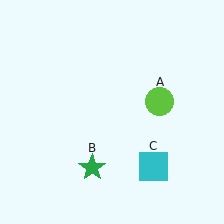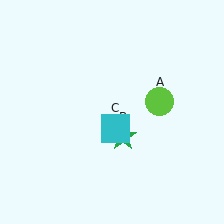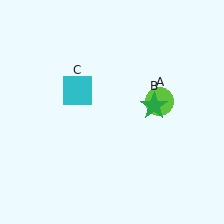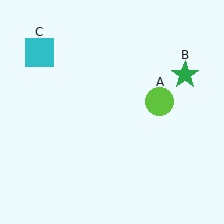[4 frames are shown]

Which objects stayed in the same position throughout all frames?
Lime circle (object A) remained stationary.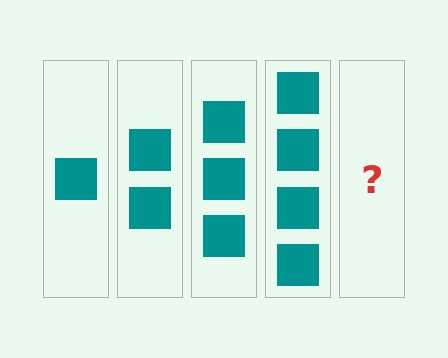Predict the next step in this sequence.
The next step is 5 squares.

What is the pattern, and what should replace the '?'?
The pattern is that each step adds one more square. The '?' should be 5 squares.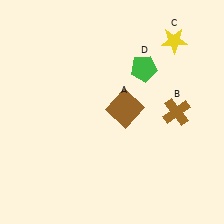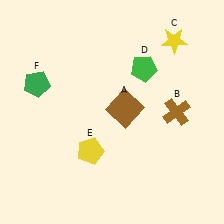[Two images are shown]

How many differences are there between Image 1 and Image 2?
There are 2 differences between the two images.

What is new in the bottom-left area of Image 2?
A yellow pentagon (E) was added in the bottom-left area of Image 2.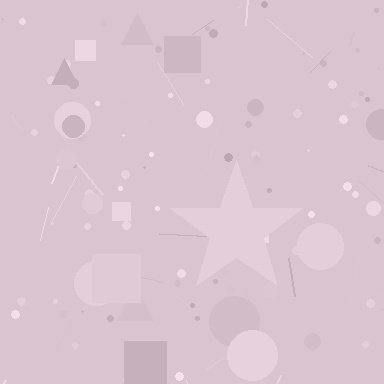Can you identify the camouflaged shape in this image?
The camouflaged shape is a star.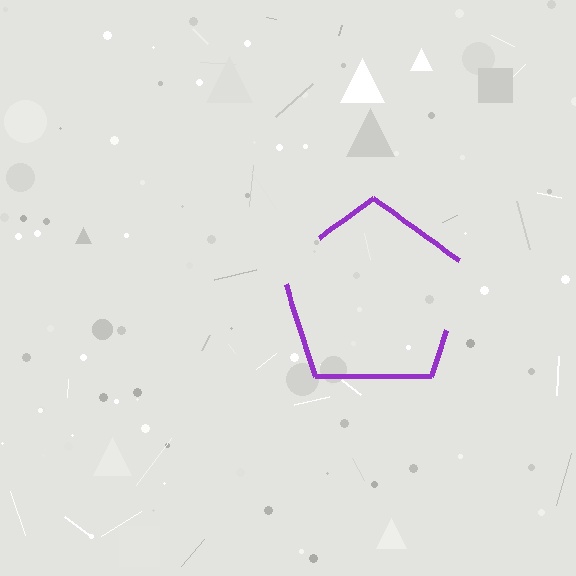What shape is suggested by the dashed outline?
The dashed outline suggests a pentagon.